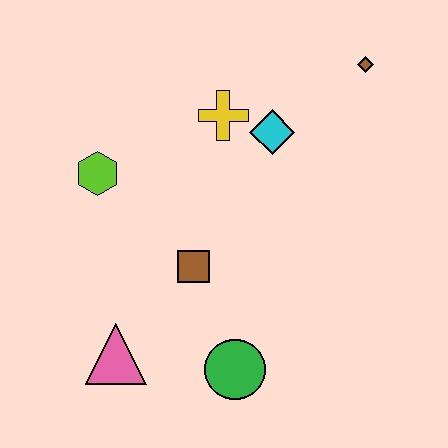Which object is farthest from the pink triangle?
The brown diamond is farthest from the pink triangle.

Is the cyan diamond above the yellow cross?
No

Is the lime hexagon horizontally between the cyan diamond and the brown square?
No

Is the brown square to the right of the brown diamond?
No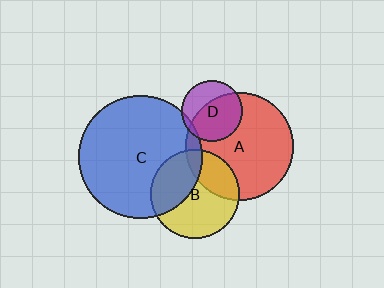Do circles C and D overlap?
Yes.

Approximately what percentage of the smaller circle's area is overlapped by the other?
Approximately 5%.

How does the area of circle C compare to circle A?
Approximately 1.3 times.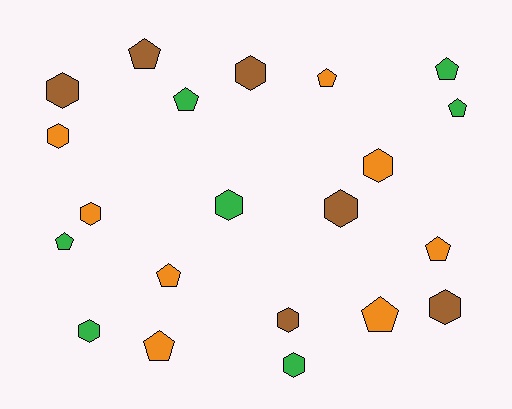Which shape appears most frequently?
Hexagon, with 11 objects.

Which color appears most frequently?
Orange, with 8 objects.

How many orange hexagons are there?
There are 3 orange hexagons.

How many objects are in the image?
There are 21 objects.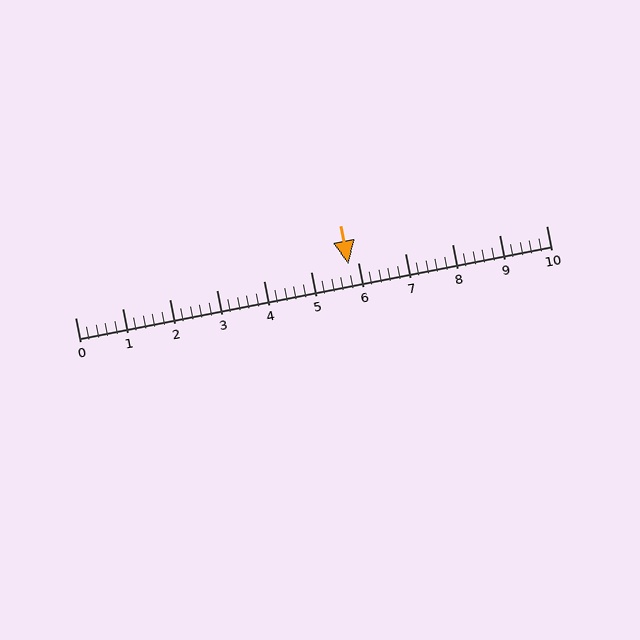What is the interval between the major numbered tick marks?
The major tick marks are spaced 1 units apart.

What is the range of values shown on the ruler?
The ruler shows values from 0 to 10.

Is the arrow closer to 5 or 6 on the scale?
The arrow is closer to 6.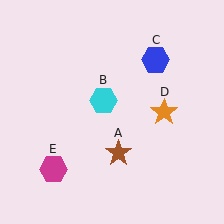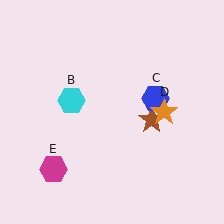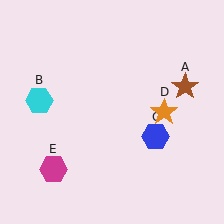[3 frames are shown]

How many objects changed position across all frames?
3 objects changed position: brown star (object A), cyan hexagon (object B), blue hexagon (object C).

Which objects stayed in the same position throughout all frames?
Orange star (object D) and magenta hexagon (object E) remained stationary.